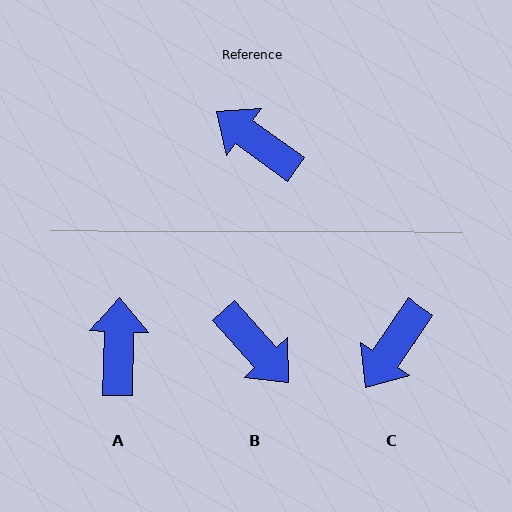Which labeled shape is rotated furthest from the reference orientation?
B, about 168 degrees away.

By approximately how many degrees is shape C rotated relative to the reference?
Approximately 92 degrees counter-clockwise.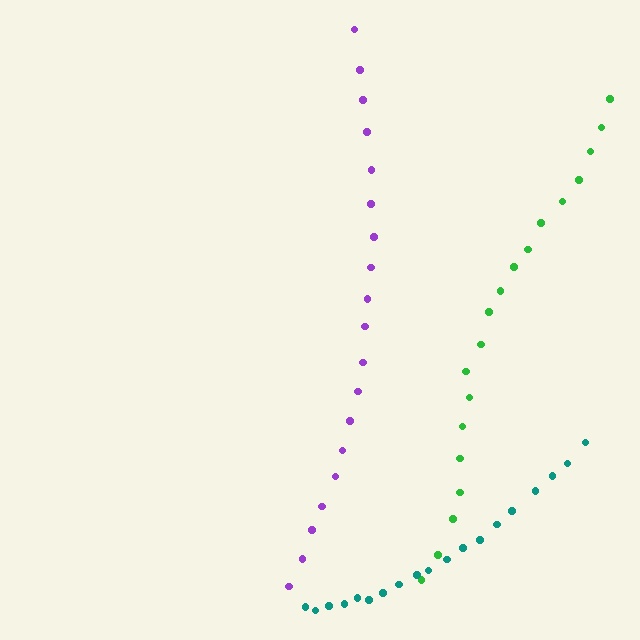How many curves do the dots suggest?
There are 3 distinct paths.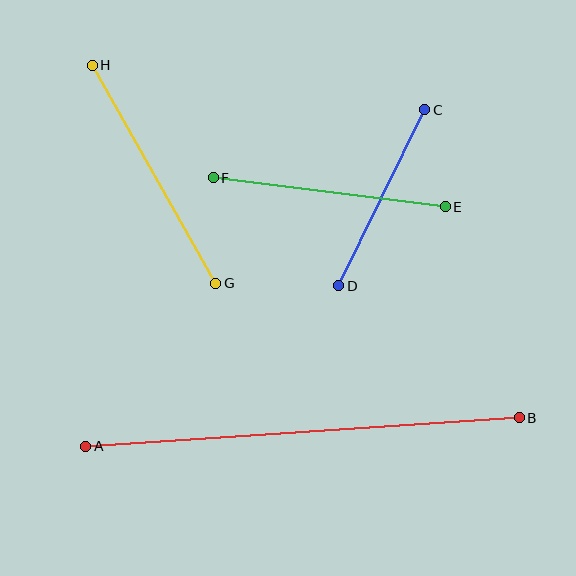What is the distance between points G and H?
The distance is approximately 250 pixels.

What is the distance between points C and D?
The distance is approximately 196 pixels.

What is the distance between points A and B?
The distance is approximately 434 pixels.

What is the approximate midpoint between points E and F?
The midpoint is at approximately (329, 192) pixels.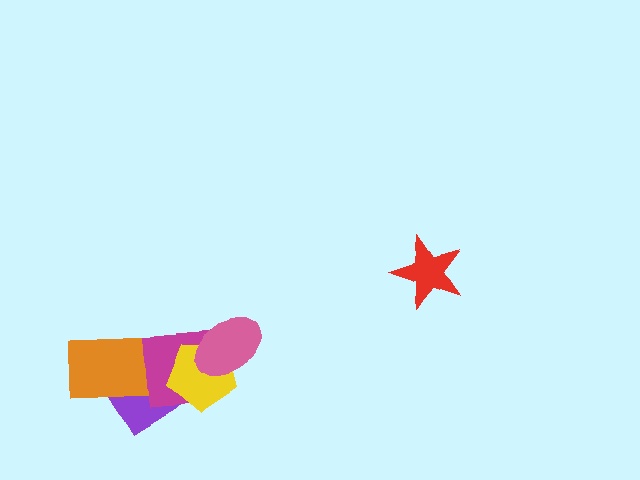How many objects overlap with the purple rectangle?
3 objects overlap with the purple rectangle.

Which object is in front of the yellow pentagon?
The pink ellipse is in front of the yellow pentagon.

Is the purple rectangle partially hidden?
Yes, it is partially covered by another shape.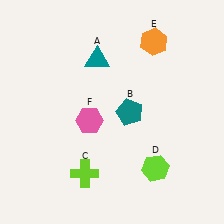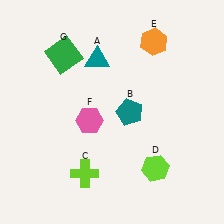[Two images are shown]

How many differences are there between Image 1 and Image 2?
There is 1 difference between the two images.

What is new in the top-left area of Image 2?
A green square (G) was added in the top-left area of Image 2.